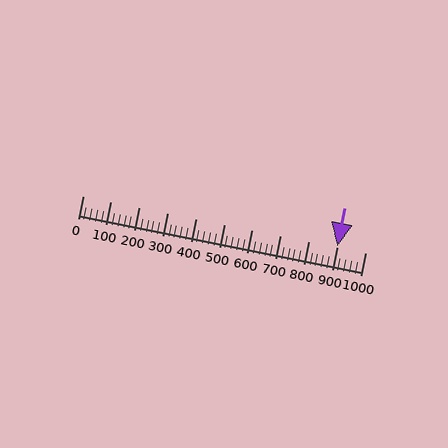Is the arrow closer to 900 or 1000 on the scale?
The arrow is closer to 900.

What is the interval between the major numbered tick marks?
The major tick marks are spaced 100 units apart.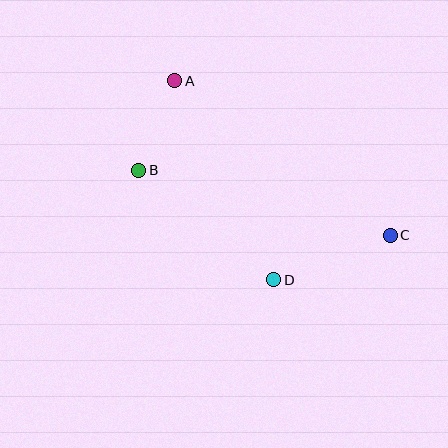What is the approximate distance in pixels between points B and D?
The distance between B and D is approximately 174 pixels.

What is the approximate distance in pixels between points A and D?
The distance between A and D is approximately 223 pixels.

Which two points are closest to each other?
Points A and B are closest to each other.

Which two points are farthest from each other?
Points A and C are farthest from each other.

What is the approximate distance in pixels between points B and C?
The distance between B and C is approximately 260 pixels.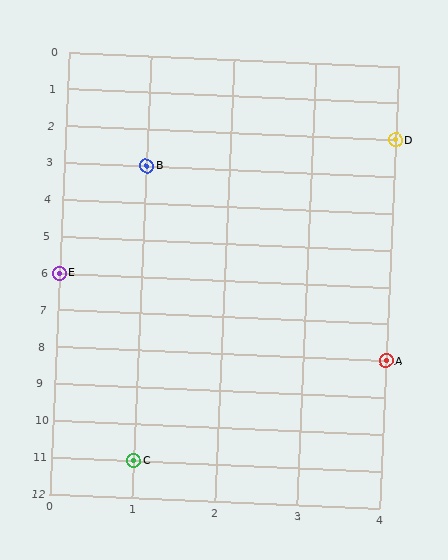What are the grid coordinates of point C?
Point C is at grid coordinates (1, 11).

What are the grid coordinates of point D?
Point D is at grid coordinates (4, 2).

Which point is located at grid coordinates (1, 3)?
Point B is at (1, 3).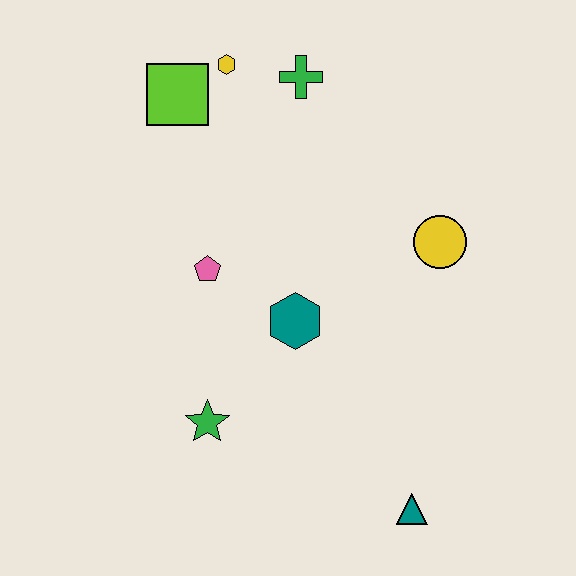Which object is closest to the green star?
The teal hexagon is closest to the green star.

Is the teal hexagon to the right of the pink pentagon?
Yes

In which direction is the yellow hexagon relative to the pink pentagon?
The yellow hexagon is above the pink pentagon.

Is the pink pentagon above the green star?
Yes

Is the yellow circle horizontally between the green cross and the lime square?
No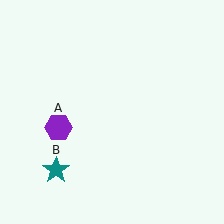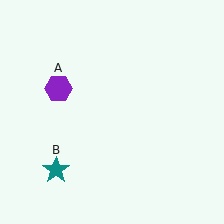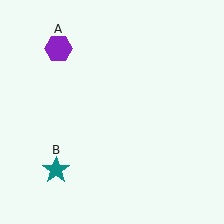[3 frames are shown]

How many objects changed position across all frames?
1 object changed position: purple hexagon (object A).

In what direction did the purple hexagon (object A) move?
The purple hexagon (object A) moved up.